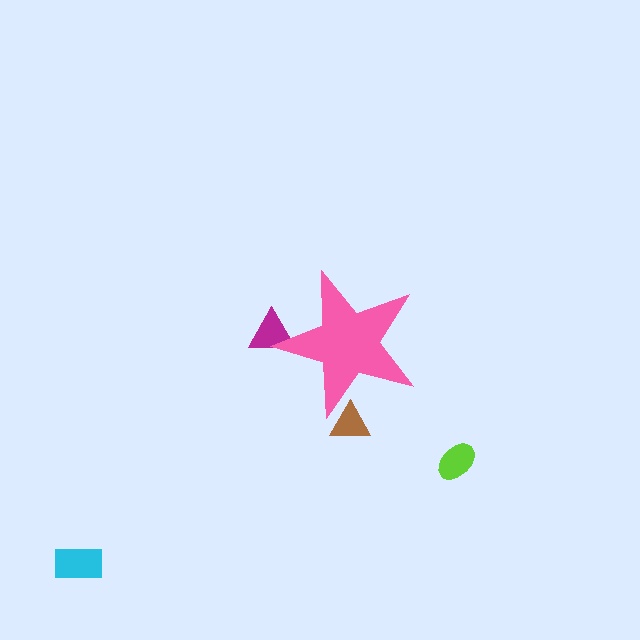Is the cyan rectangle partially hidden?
No, the cyan rectangle is fully visible.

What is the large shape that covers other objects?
A pink star.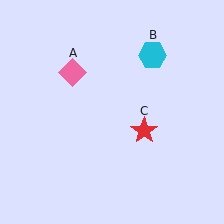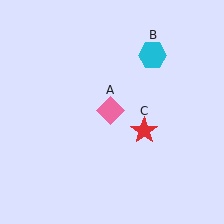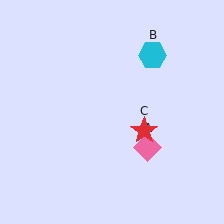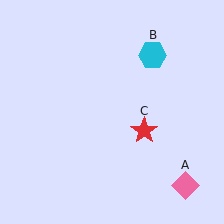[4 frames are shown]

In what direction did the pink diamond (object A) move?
The pink diamond (object A) moved down and to the right.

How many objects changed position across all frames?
1 object changed position: pink diamond (object A).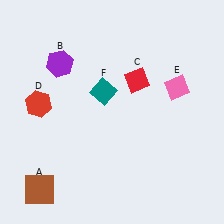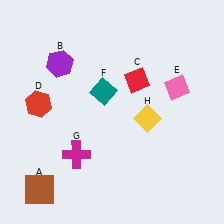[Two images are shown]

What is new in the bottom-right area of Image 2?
A yellow diamond (H) was added in the bottom-right area of Image 2.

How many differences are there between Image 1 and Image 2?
There are 2 differences between the two images.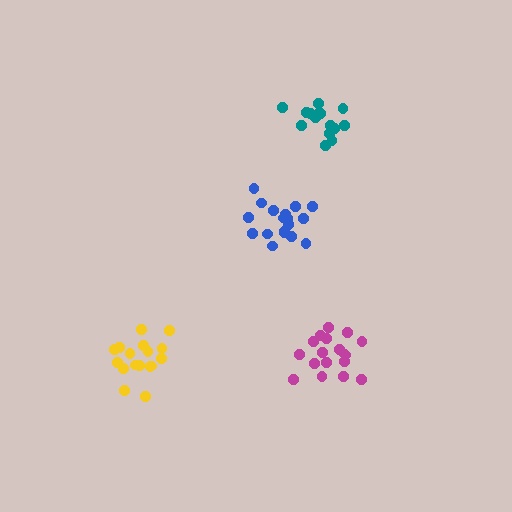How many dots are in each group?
Group 1: 17 dots, Group 2: 18 dots, Group 3: 15 dots, Group 4: 18 dots (68 total).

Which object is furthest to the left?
The yellow cluster is leftmost.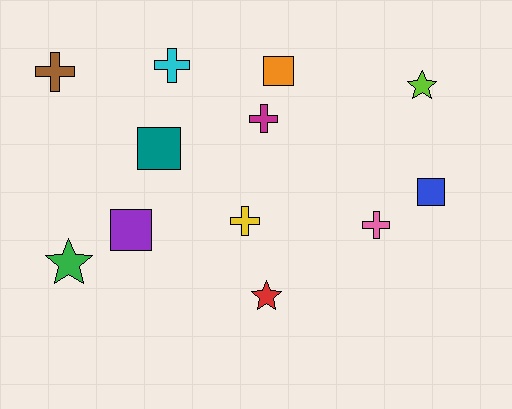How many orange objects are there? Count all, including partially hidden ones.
There is 1 orange object.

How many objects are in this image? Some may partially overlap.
There are 12 objects.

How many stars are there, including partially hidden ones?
There are 3 stars.